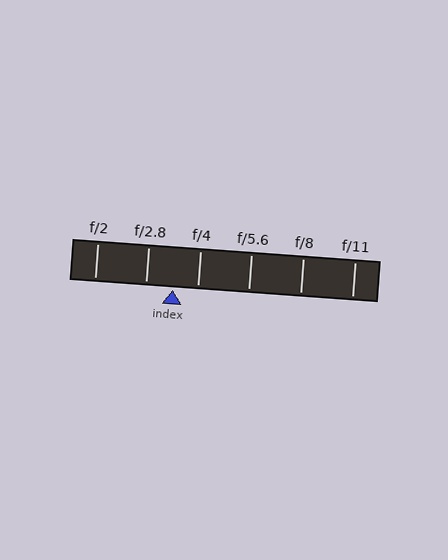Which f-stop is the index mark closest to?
The index mark is closest to f/4.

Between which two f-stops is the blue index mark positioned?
The index mark is between f/2.8 and f/4.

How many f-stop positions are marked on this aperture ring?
There are 6 f-stop positions marked.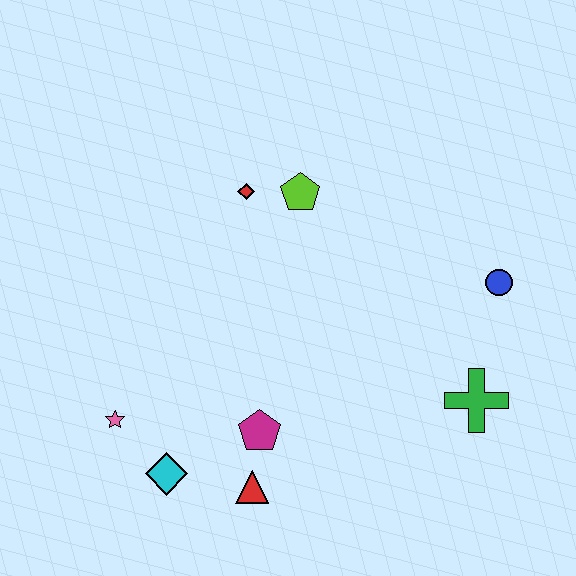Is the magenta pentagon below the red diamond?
Yes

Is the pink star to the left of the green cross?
Yes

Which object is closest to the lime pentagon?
The red diamond is closest to the lime pentagon.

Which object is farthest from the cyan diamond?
The blue circle is farthest from the cyan diamond.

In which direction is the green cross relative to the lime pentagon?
The green cross is below the lime pentagon.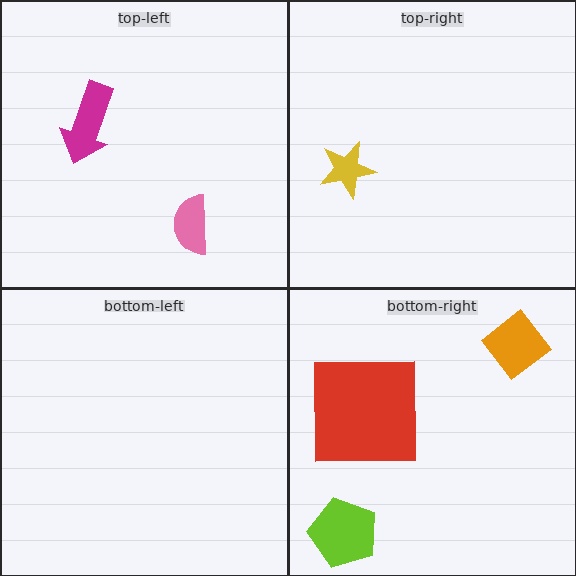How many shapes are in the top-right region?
1.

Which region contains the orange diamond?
The bottom-right region.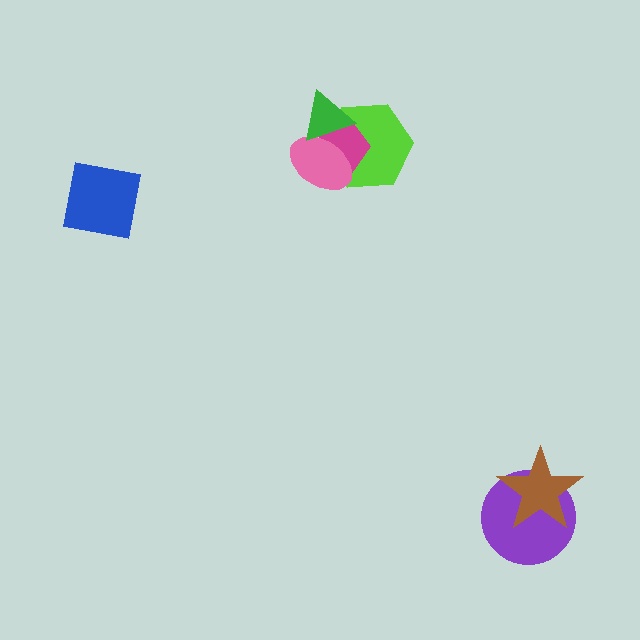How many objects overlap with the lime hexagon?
3 objects overlap with the lime hexagon.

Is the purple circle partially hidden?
Yes, it is partially covered by another shape.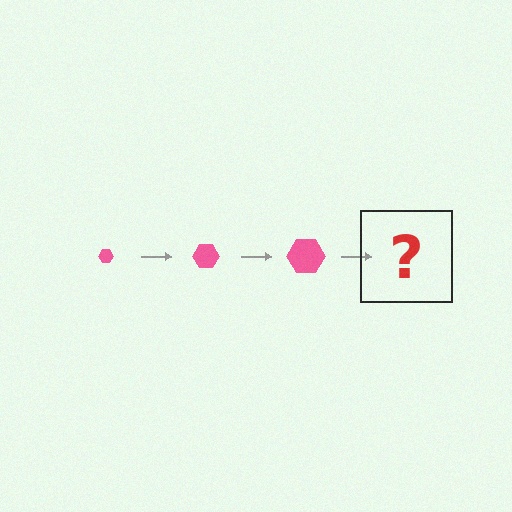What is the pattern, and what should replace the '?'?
The pattern is that the hexagon gets progressively larger each step. The '?' should be a pink hexagon, larger than the previous one.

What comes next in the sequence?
The next element should be a pink hexagon, larger than the previous one.